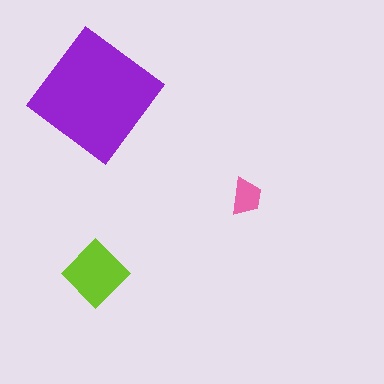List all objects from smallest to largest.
The pink trapezoid, the lime diamond, the purple diamond.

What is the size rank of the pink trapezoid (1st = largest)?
3rd.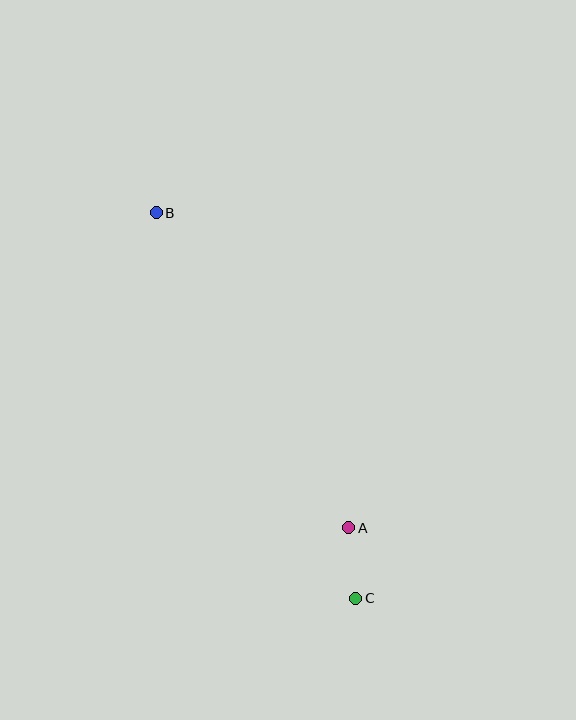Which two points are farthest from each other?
Points B and C are farthest from each other.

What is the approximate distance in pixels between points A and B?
The distance between A and B is approximately 369 pixels.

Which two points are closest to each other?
Points A and C are closest to each other.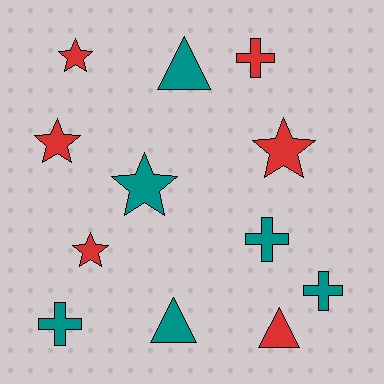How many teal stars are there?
There is 1 teal star.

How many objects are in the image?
There are 12 objects.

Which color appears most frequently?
Red, with 6 objects.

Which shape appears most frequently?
Star, with 5 objects.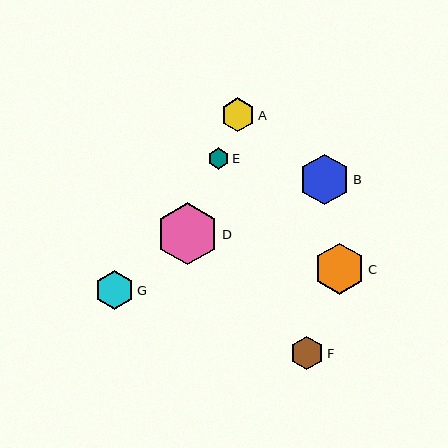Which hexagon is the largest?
Hexagon D is the largest with a size of approximately 63 pixels.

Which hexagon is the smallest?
Hexagon E is the smallest with a size of approximately 21 pixels.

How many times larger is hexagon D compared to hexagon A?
Hexagon D is approximately 1.8 times the size of hexagon A.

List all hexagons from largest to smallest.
From largest to smallest: D, C, B, G, A, F, E.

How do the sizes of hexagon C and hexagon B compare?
Hexagon C and hexagon B are approximately the same size.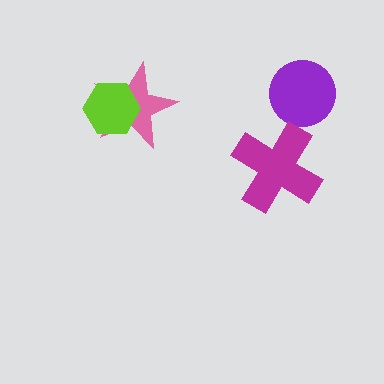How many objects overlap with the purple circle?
0 objects overlap with the purple circle.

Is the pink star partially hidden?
Yes, it is partially covered by another shape.